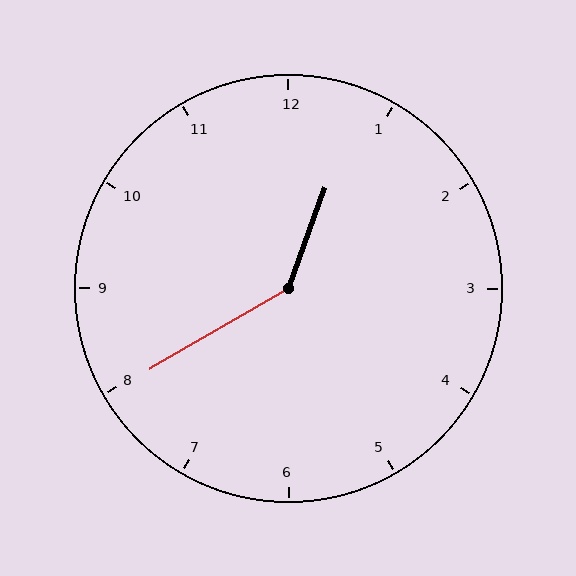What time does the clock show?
12:40.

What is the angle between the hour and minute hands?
Approximately 140 degrees.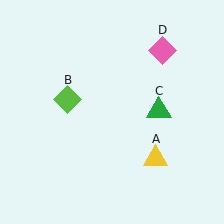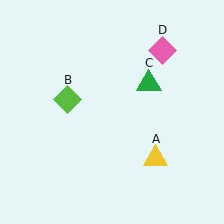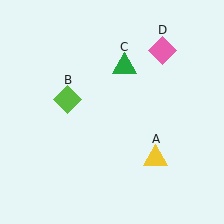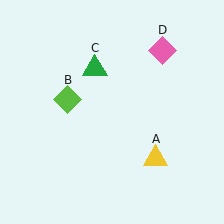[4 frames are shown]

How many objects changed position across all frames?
1 object changed position: green triangle (object C).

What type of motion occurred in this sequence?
The green triangle (object C) rotated counterclockwise around the center of the scene.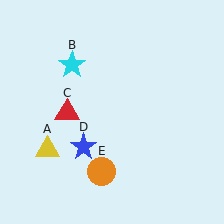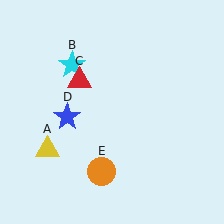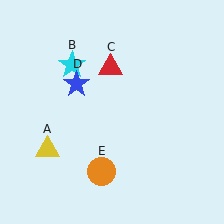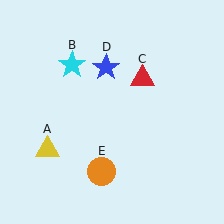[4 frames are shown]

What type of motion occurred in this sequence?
The red triangle (object C), blue star (object D) rotated clockwise around the center of the scene.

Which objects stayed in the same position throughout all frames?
Yellow triangle (object A) and cyan star (object B) and orange circle (object E) remained stationary.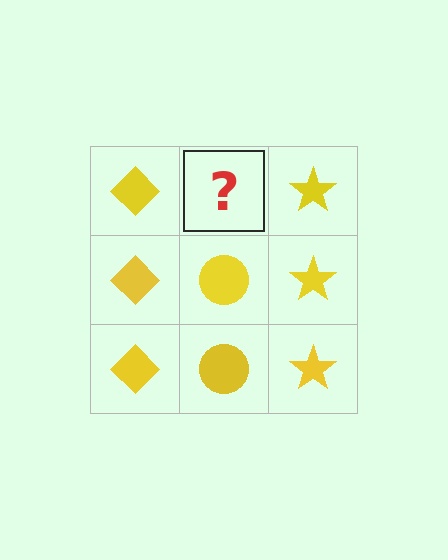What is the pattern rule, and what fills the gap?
The rule is that each column has a consistent shape. The gap should be filled with a yellow circle.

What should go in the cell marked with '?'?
The missing cell should contain a yellow circle.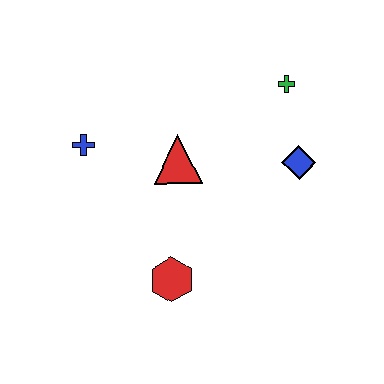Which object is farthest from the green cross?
The red hexagon is farthest from the green cross.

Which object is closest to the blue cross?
The red triangle is closest to the blue cross.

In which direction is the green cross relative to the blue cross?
The green cross is to the right of the blue cross.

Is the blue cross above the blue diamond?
Yes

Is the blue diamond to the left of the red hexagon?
No